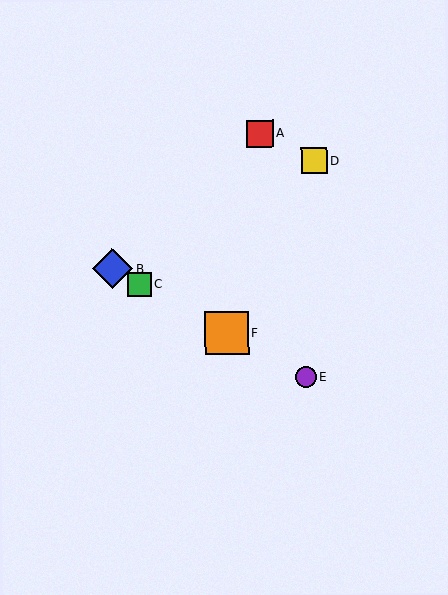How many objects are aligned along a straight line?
4 objects (B, C, E, F) are aligned along a straight line.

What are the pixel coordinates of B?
Object B is at (112, 269).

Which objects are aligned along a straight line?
Objects B, C, E, F are aligned along a straight line.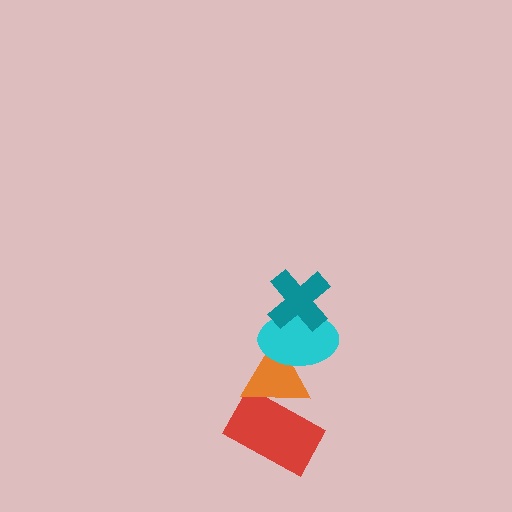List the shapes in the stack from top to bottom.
From top to bottom: the teal cross, the cyan ellipse, the orange triangle, the red rectangle.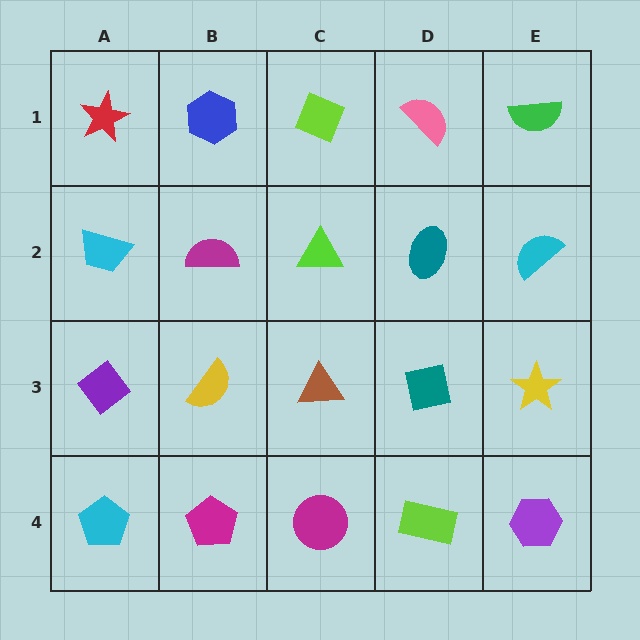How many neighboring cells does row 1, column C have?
3.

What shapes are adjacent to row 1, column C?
A lime triangle (row 2, column C), a blue hexagon (row 1, column B), a pink semicircle (row 1, column D).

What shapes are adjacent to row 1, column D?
A teal ellipse (row 2, column D), a lime diamond (row 1, column C), a green semicircle (row 1, column E).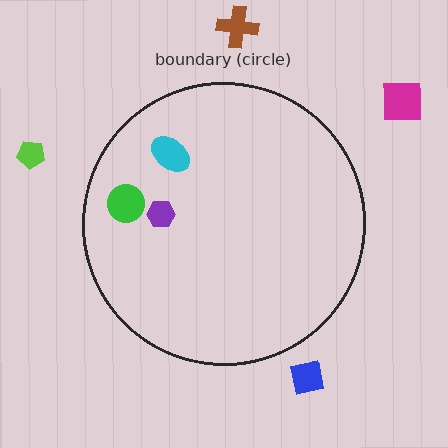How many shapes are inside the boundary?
3 inside, 4 outside.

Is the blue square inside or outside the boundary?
Outside.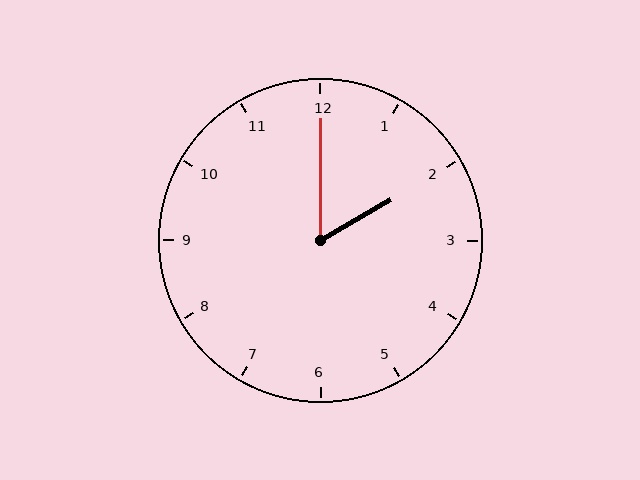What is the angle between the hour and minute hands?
Approximately 60 degrees.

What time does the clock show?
2:00.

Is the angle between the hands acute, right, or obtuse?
It is acute.